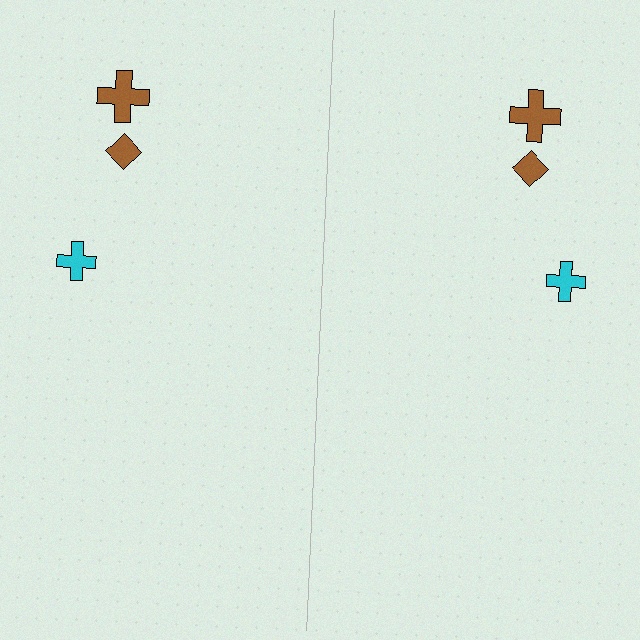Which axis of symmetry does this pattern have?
The pattern has a vertical axis of symmetry running through the center of the image.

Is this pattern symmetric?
Yes, this pattern has bilateral (reflection) symmetry.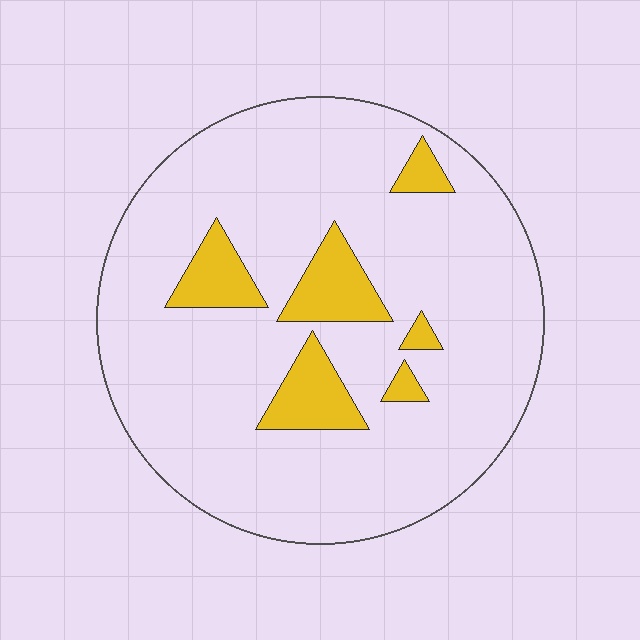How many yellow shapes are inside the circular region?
6.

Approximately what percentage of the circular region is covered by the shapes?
Approximately 15%.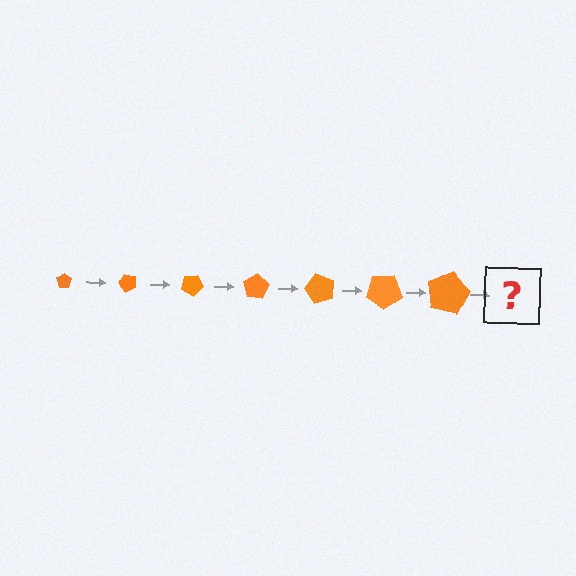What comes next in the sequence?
The next element should be a pentagon, larger than the previous one and rotated 350 degrees from the start.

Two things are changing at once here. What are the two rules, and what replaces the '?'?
The two rules are that the pentagon grows larger each step and it rotates 50 degrees each step. The '?' should be a pentagon, larger than the previous one and rotated 350 degrees from the start.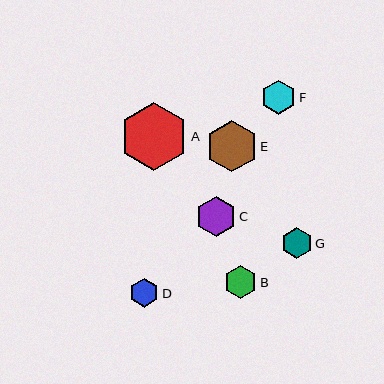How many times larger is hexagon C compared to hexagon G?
Hexagon C is approximately 1.3 times the size of hexagon G.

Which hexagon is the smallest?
Hexagon D is the smallest with a size of approximately 29 pixels.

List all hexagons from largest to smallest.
From largest to smallest: A, E, C, F, B, G, D.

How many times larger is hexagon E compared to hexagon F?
Hexagon E is approximately 1.5 times the size of hexagon F.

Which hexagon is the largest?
Hexagon A is the largest with a size of approximately 68 pixels.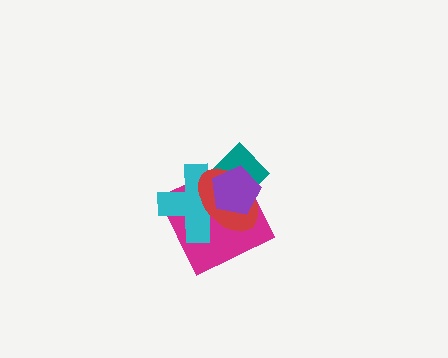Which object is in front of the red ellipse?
The purple pentagon is in front of the red ellipse.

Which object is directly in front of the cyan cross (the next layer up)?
The red ellipse is directly in front of the cyan cross.